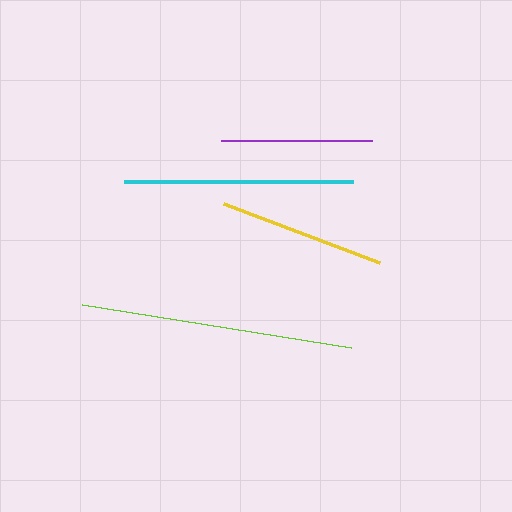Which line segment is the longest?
The lime line is the longest at approximately 272 pixels.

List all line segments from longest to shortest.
From longest to shortest: lime, cyan, yellow, purple.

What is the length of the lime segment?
The lime segment is approximately 272 pixels long.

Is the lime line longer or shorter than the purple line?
The lime line is longer than the purple line.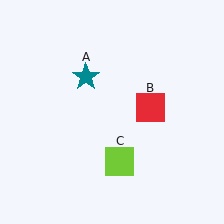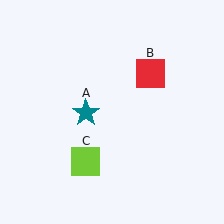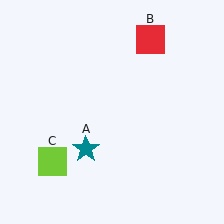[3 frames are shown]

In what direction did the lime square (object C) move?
The lime square (object C) moved left.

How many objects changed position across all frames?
3 objects changed position: teal star (object A), red square (object B), lime square (object C).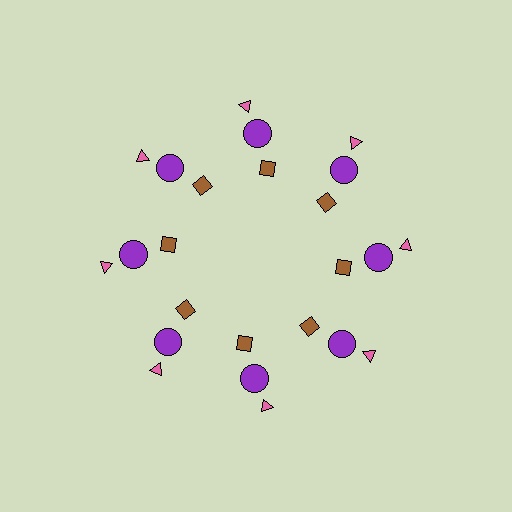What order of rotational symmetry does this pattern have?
This pattern has 8-fold rotational symmetry.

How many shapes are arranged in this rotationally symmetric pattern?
There are 24 shapes, arranged in 8 groups of 3.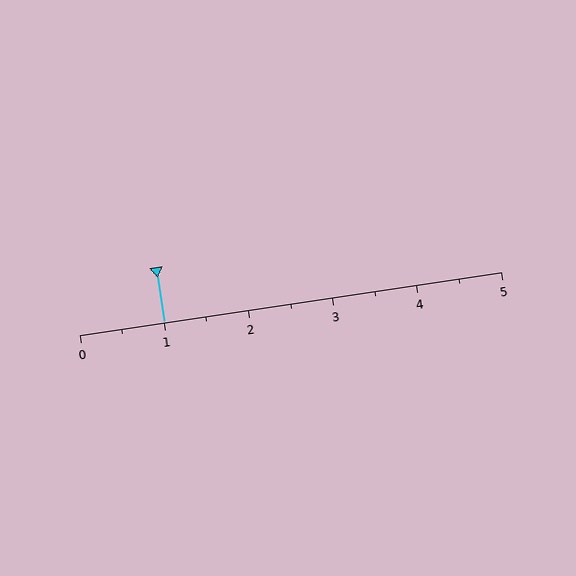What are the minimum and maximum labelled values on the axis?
The axis runs from 0 to 5.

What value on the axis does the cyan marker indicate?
The marker indicates approximately 1.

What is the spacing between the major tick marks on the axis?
The major ticks are spaced 1 apart.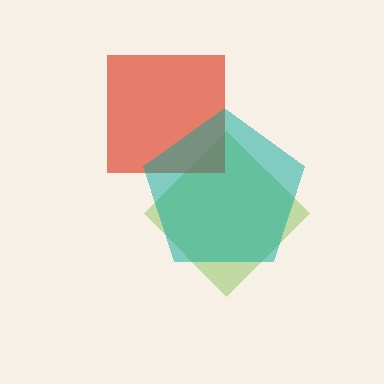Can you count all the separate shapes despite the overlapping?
Yes, there are 3 separate shapes.